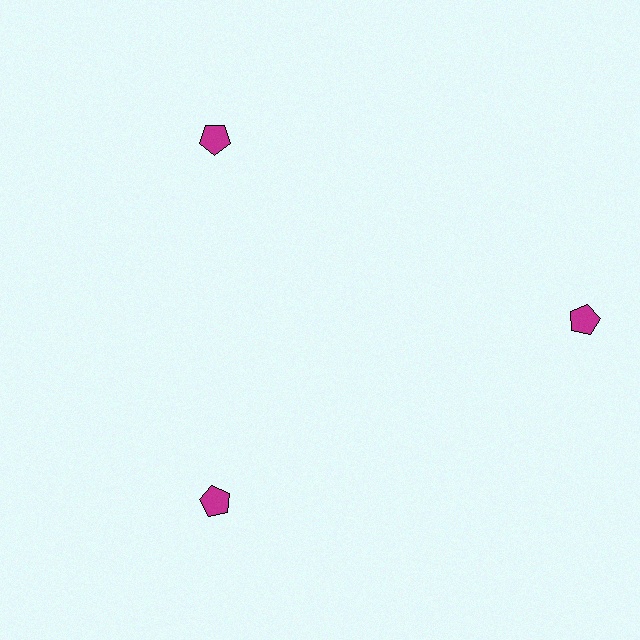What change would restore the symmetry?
The symmetry would be restored by moving it inward, back onto the ring so that all 3 pentagons sit at equal angles and equal distance from the center.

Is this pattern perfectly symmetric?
No. The 3 magenta pentagons are arranged in a ring, but one element near the 3 o'clock position is pushed outward from the center, breaking the 3-fold rotational symmetry.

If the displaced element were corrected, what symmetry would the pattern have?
It would have 3-fold rotational symmetry — the pattern would map onto itself every 120 degrees.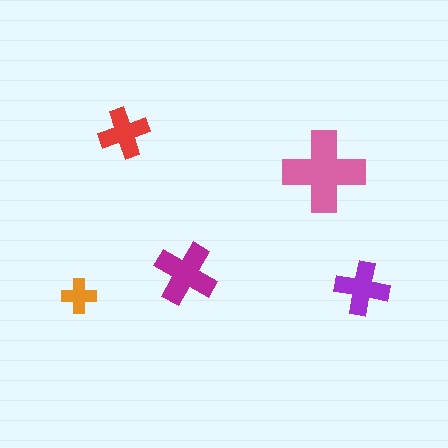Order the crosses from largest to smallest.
the pink one, the magenta one, the purple one, the red one, the orange one.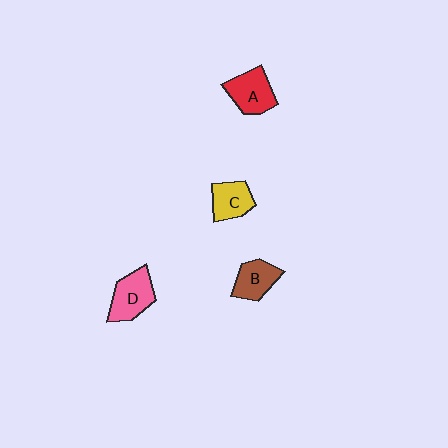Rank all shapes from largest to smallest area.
From largest to smallest: D (pink), A (red), B (brown), C (yellow).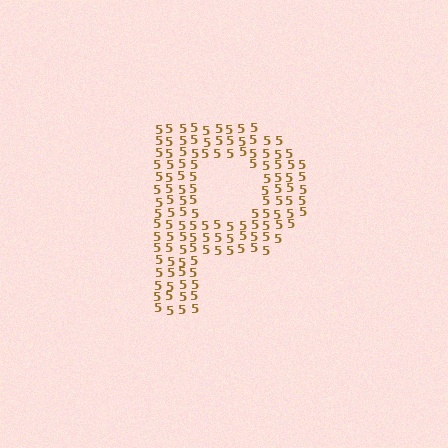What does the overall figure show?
The overall figure shows the letter P.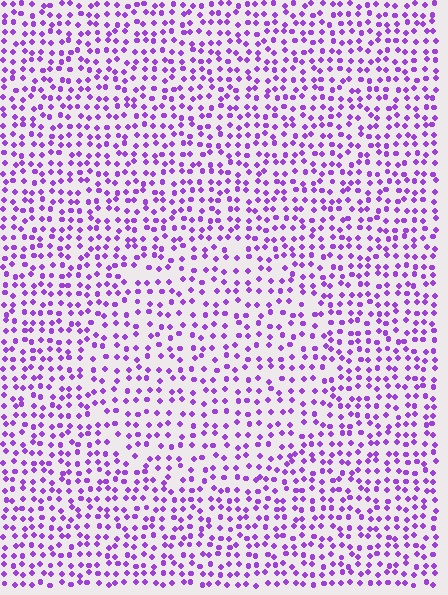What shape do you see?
I see a circle.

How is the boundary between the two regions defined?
The boundary is defined by a change in element density (approximately 1.4x ratio). All elements are the same color, size, and shape.